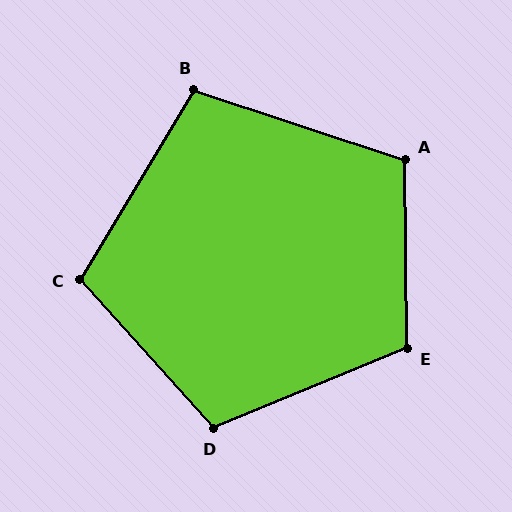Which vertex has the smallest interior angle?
B, at approximately 103 degrees.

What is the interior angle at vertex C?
Approximately 107 degrees (obtuse).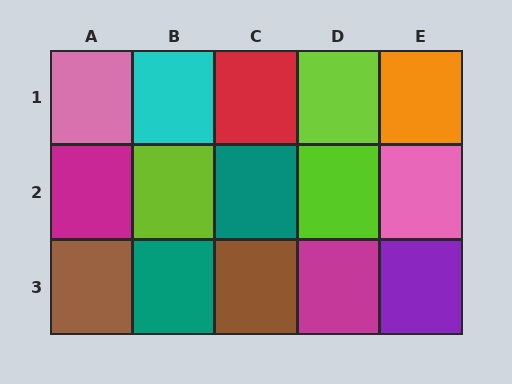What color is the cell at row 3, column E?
Purple.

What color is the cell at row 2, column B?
Lime.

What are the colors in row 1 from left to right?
Pink, cyan, red, lime, orange.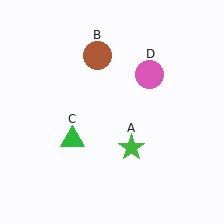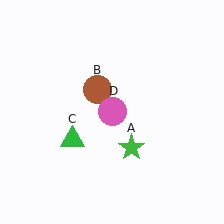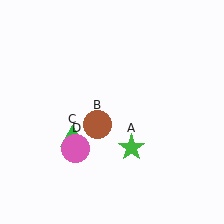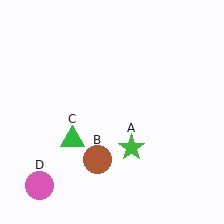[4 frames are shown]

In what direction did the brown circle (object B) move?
The brown circle (object B) moved down.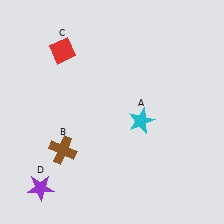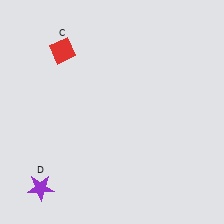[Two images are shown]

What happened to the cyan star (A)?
The cyan star (A) was removed in Image 2. It was in the bottom-right area of Image 1.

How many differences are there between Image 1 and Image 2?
There are 2 differences between the two images.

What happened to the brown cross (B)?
The brown cross (B) was removed in Image 2. It was in the bottom-left area of Image 1.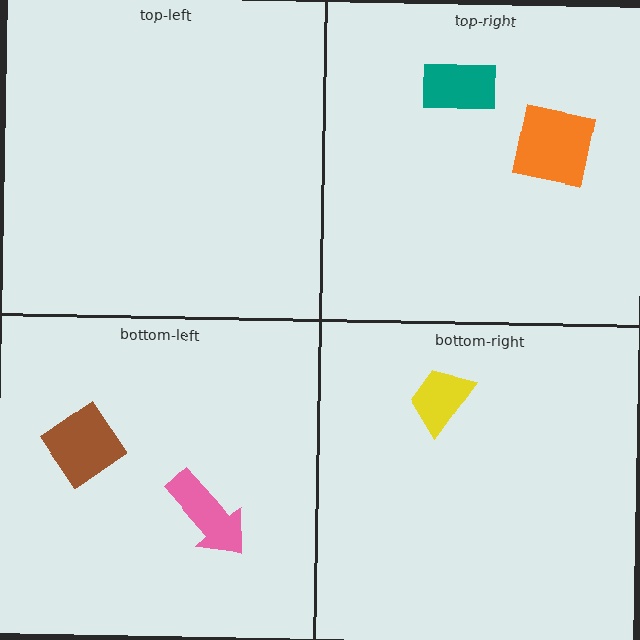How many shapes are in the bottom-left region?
2.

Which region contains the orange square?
The top-right region.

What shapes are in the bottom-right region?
The yellow trapezoid.